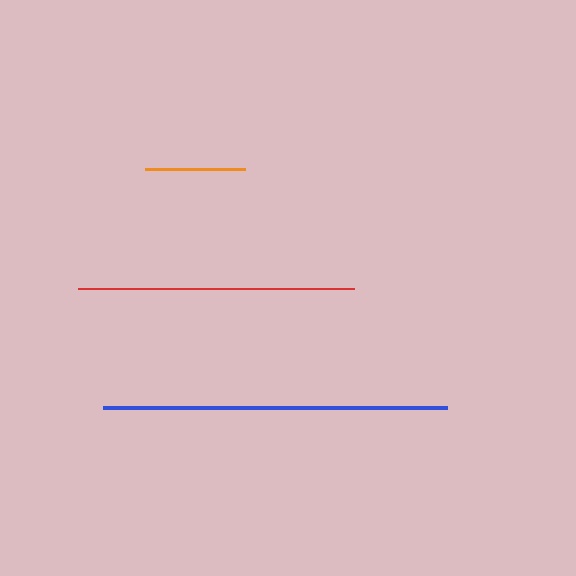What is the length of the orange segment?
The orange segment is approximately 100 pixels long.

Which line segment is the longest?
The blue line is the longest at approximately 344 pixels.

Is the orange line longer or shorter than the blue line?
The blue line is longer than the orange line.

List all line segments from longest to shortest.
From longest to shortest: blue, red, orange.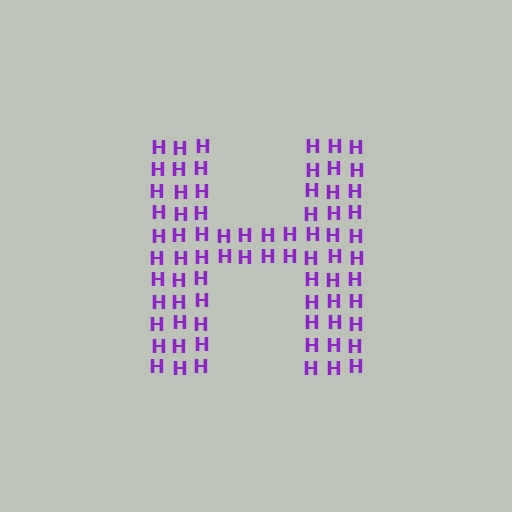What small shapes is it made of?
It is made of small letter H's.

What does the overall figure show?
The overall figure shows the letter H.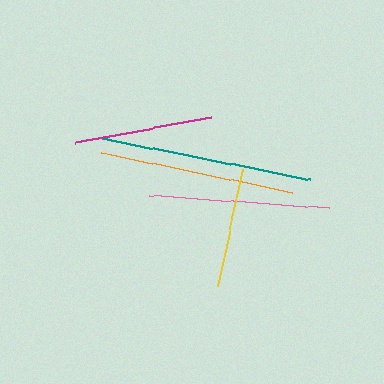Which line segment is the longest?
The teal line is the longest at approximately 212 pixels.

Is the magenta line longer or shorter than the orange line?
The orange line is longer than the magenta line.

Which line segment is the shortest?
The yellow line is the shortest at approximately 119 pixels.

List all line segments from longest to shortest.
From longest to shortest: teal, orange, pink, magenta, yellow.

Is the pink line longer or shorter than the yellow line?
The pink line is longer than the yellow line.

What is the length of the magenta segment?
The magenta segment is approximately 137 pixels long.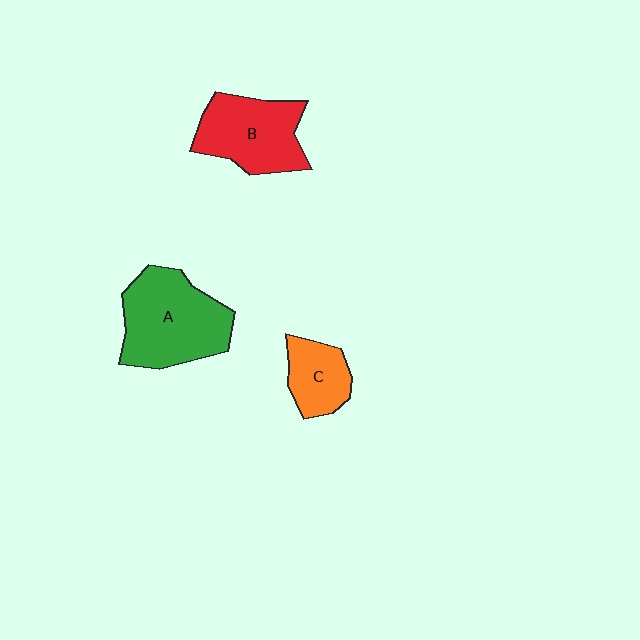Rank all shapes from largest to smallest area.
From largest to smallest: A (green), B (red), C (orange).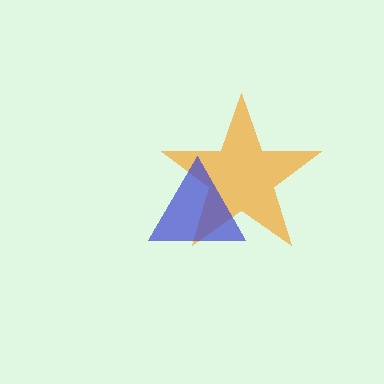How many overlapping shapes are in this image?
There are 2 overlapping shapes in the image.